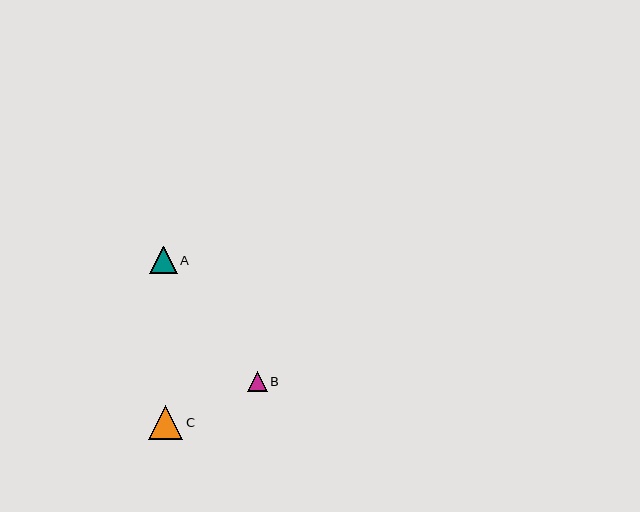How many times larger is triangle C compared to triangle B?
Triangle C is approximately 1.7 times the size of triangle B.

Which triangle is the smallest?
Triangle B is the smallest with a size of approximately 20 pixels.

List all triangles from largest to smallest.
From largest to smallest: C, A, B.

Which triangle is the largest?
Triangle C is the largest with a size of approximately 34 pixels.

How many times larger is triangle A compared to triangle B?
Triangle A is approximately 1.4 times the size of triangle B.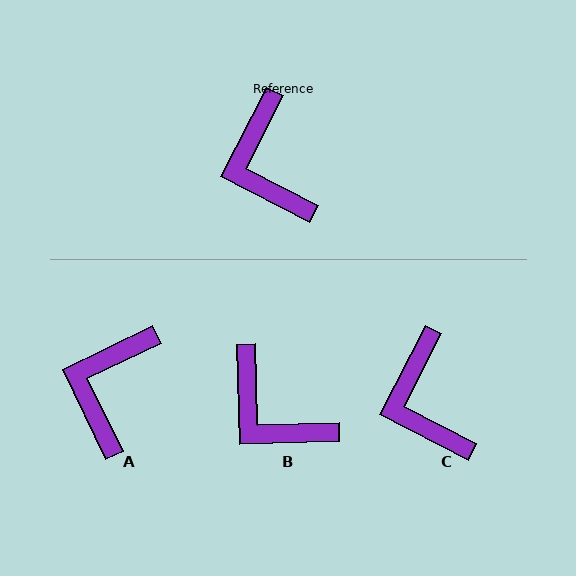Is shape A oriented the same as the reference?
No, it is off by about 37 degrees.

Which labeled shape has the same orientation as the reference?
C.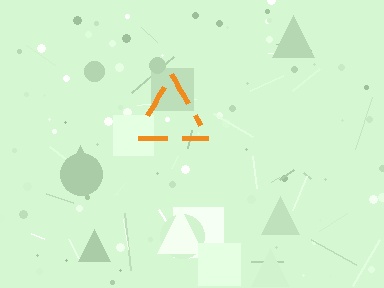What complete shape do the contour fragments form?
The contour fragments form a triangle.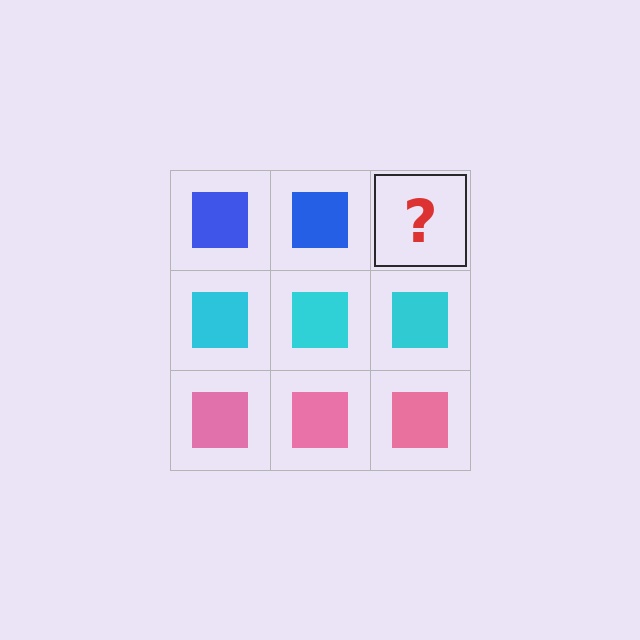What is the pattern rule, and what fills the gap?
The rule is that each row has a consistent color. The gap should be filled with a blue square.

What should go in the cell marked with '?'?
The missing cell should contain a blue square.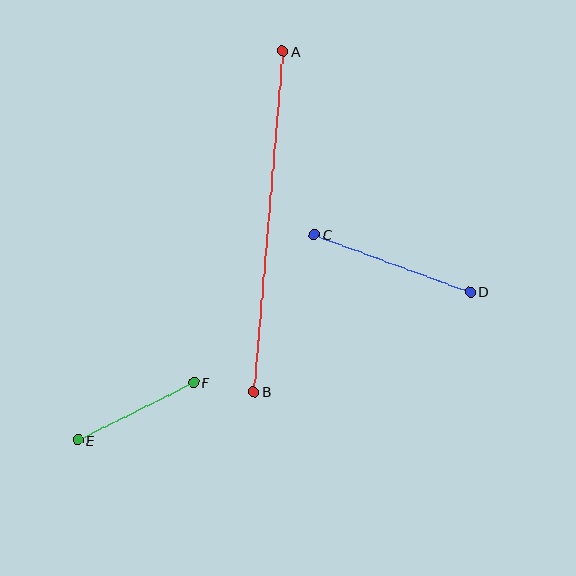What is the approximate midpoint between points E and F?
The midpoint is at approximately (136, 411) pixels.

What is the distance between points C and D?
The distance is approximately 166 pixels.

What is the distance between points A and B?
The distance is approximately 342 pixels.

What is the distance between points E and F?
The distance is approximately 129 pixels.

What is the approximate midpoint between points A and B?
The midpoint is at approximately (268, 222) pixels.